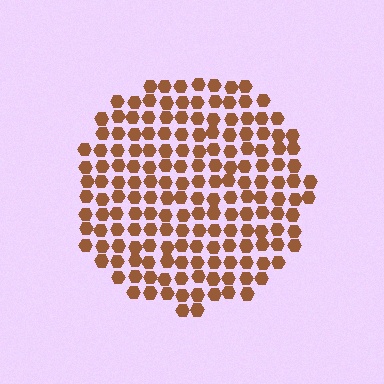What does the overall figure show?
The overall figure shows a circle.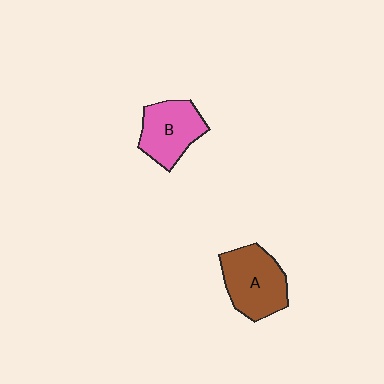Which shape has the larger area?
Shape A (brown).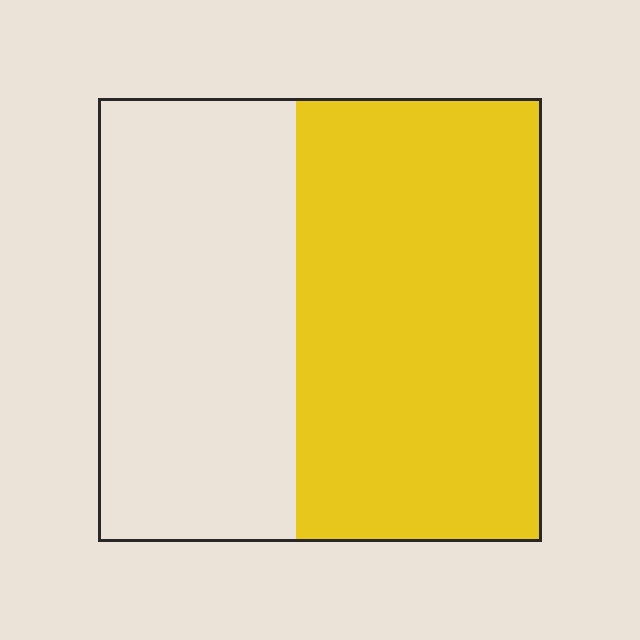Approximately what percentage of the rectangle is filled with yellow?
Approximately 55%.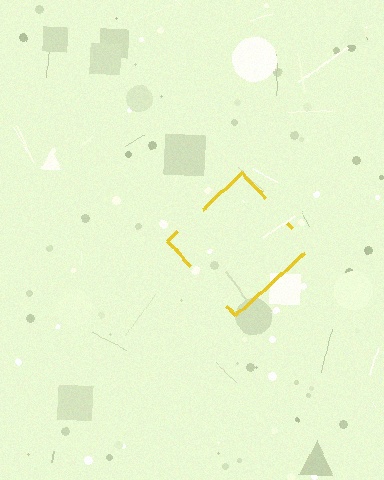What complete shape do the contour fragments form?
The contour fragments form a diamond.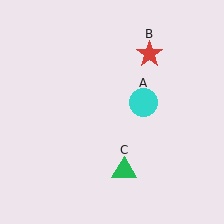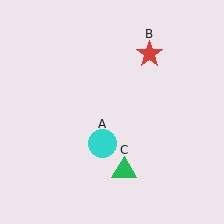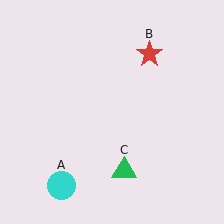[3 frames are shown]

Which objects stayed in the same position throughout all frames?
Red star (object B) and green triangle (object C) remained stationary.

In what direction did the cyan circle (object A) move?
The cyan circle (object A) moved down and to the left.